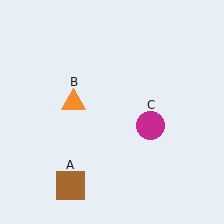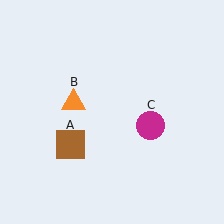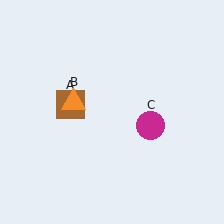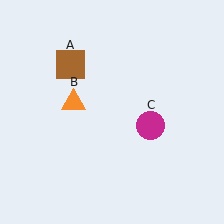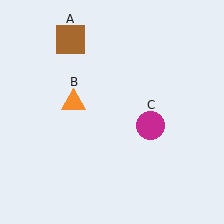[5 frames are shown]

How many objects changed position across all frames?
1 object changed position: brown square (object A).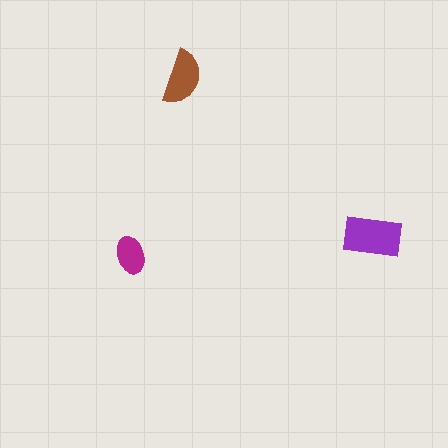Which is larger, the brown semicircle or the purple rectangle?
The purple rectangle.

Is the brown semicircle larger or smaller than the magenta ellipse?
Larger.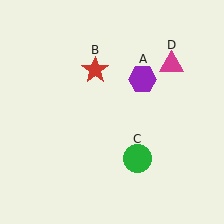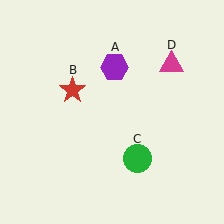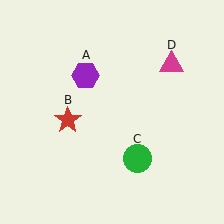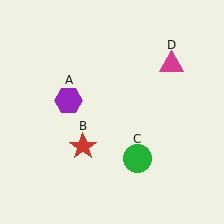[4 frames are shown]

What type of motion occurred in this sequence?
The purple hexagon (object A), red star (object B) rotated counterclockwise around the center of the scene.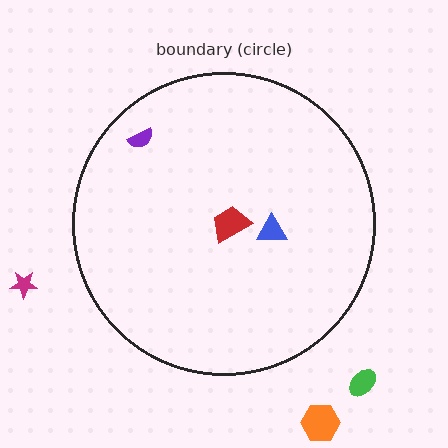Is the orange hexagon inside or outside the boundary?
Outside.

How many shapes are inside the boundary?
3 inside, 3 outside.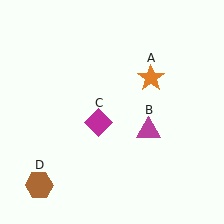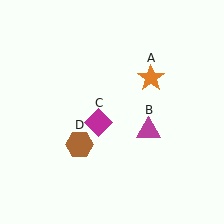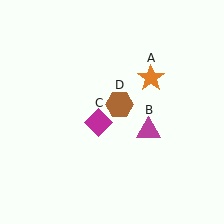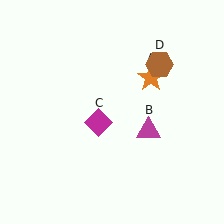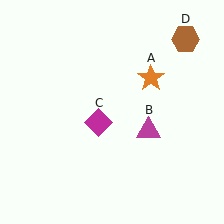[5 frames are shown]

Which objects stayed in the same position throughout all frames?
Orange star (object A) and magenta triangle (object B) and magenta diamond (object C) remained stationary.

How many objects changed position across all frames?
1 object changed position: brown hexagon (object D).